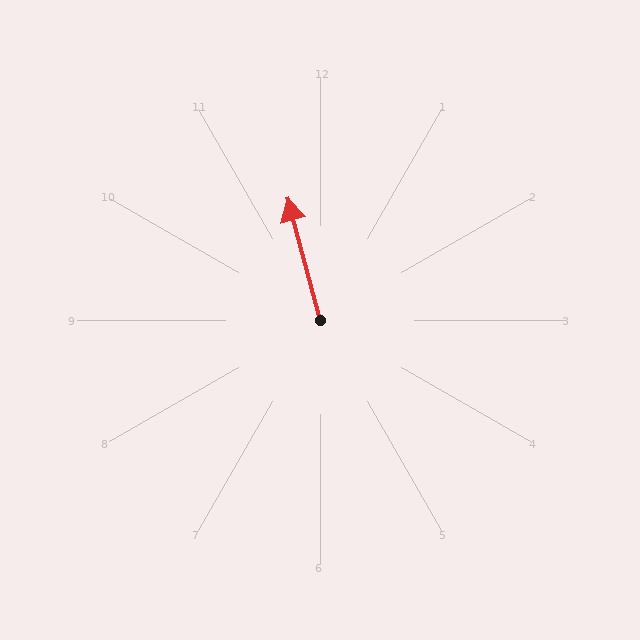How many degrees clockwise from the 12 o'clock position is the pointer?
Approximately 345 degrees.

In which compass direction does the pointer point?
North.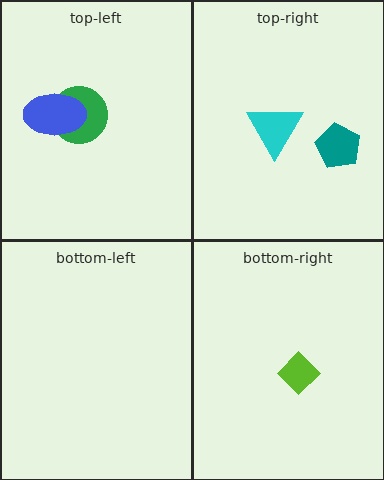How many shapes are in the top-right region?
2.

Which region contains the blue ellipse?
The top-left region.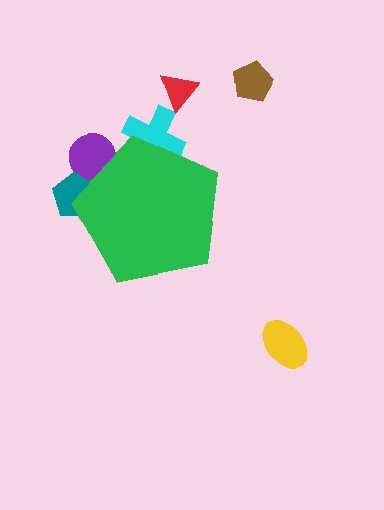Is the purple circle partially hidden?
Yes, the purple circle is partially hidden behind the green pentagon.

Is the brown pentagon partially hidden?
No, the brown pentagon is fully visible.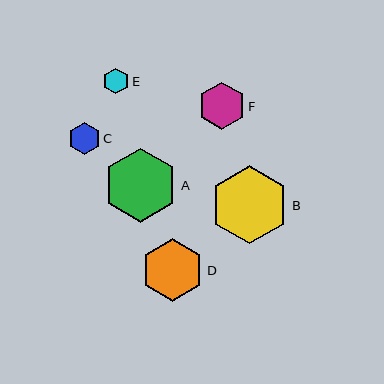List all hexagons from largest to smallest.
From largest to smallest: B, A, D, F, C, E.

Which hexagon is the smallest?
Hexagon E is the smallest with a size of approximately 25 pixels.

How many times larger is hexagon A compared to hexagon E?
Hexagon A is approximately 2.9 times the size of hexagon E.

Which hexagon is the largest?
Hexagon B is the largest with a size of approximately 78 pixels.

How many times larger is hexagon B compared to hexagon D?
Hexagon B is approximately 1.3 times the size of hexagon D.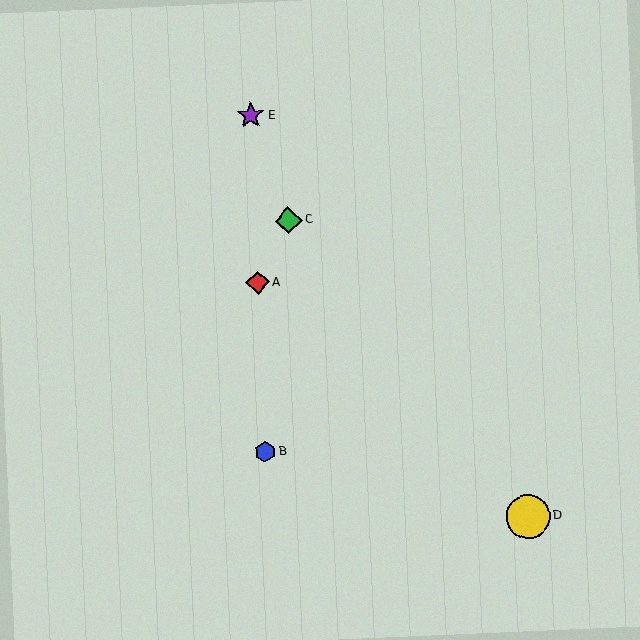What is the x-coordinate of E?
Object E is at x≈251.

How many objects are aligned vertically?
3 objects (A, B, E) are aligned vertically.